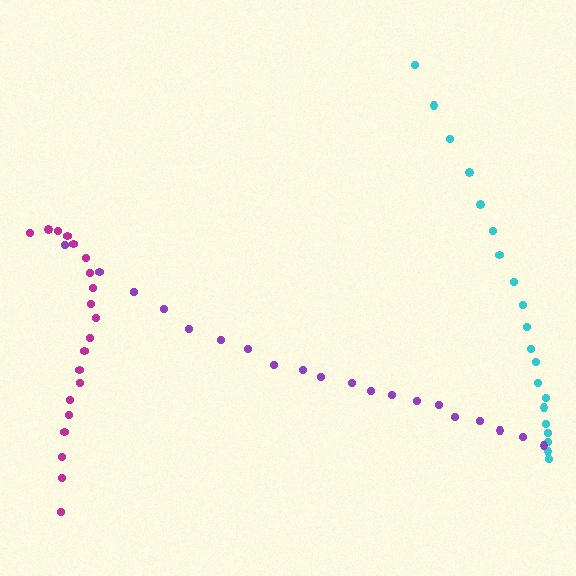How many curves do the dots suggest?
There are 3 distinct paths.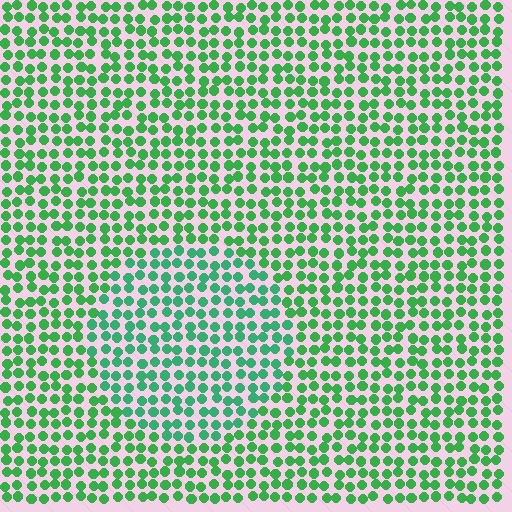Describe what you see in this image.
The image is filled with small green elements in a uniform arrangement. A circle-shaped region is visible where the elements are tinted to a slightly different hue, forming a subtle color boundary.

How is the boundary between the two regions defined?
The boundary is defined purely by a slight shift in hue (about 21 degrees). Spacing, size, and orientation are identical on both sides.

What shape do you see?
I see a circle.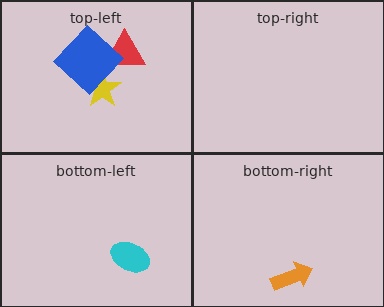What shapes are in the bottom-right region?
The orange arrow.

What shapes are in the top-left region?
The red triangle, the yellow star, the blue diamond.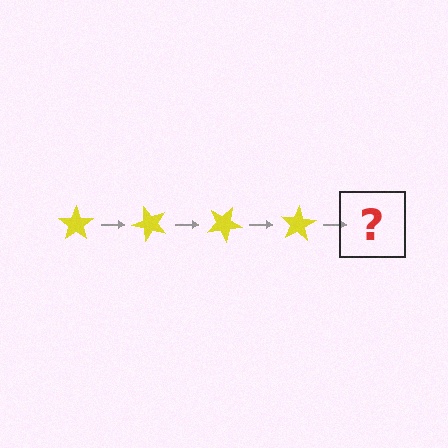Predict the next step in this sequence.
The next step is a yellow star rotated 200 degrees.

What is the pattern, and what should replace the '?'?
The pattern is that the star rotates 50 degrees each step. The '?' should be a yellow star rotated 200 degrees.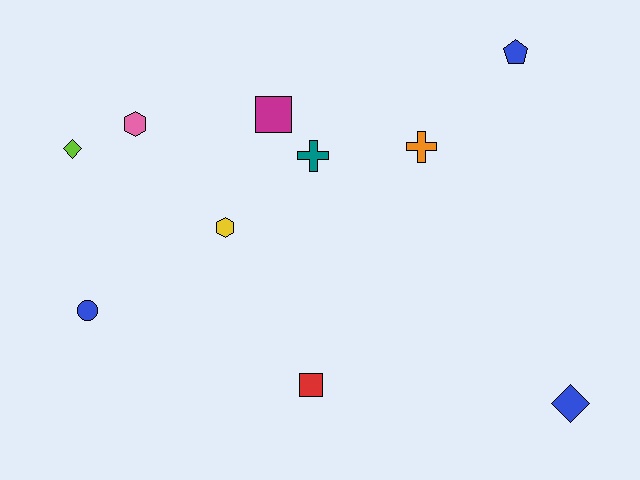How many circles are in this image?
There is 1 circle.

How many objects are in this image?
There are 10 objects.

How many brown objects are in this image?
There are no brown objects.